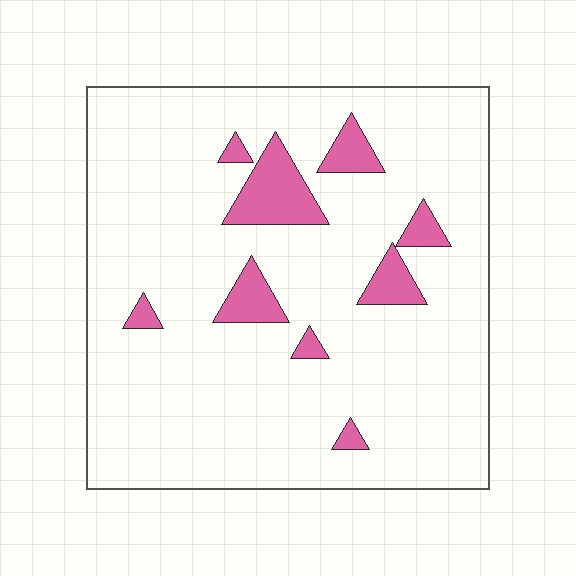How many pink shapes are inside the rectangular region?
9.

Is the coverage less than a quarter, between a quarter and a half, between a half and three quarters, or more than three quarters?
Less than a quarter.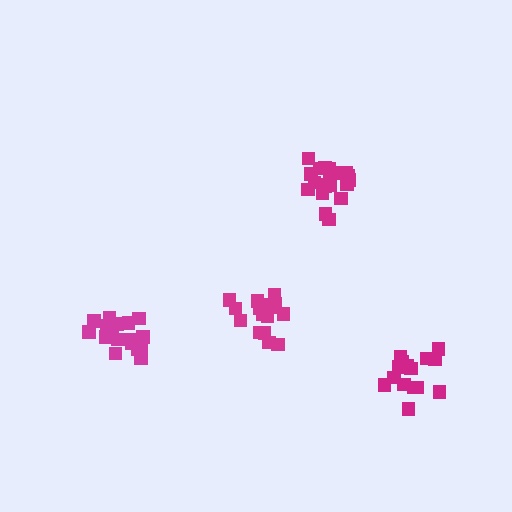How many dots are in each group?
Group 1: 20 dots, Group 2: 16 dots, Group 3: 19 dots, Group 4: 15 dots (70 total).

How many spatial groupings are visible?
There are 4 spatial groupings.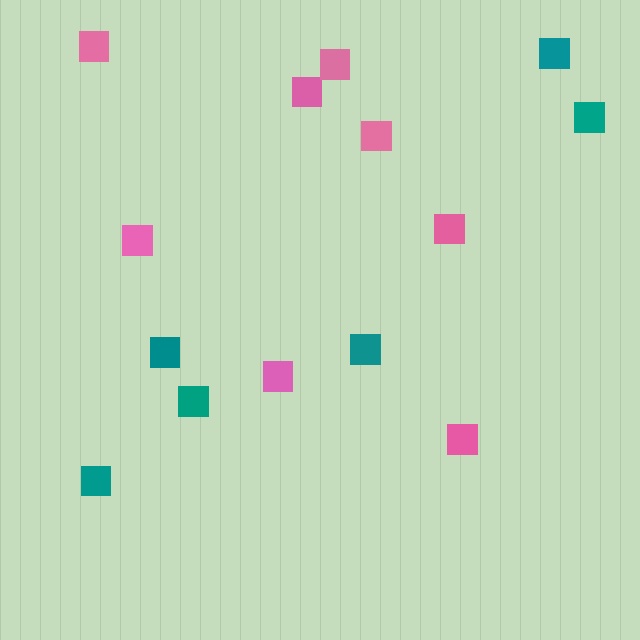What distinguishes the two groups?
There are 2 groups: one group of pink squares (8) and one group of teal squares (6).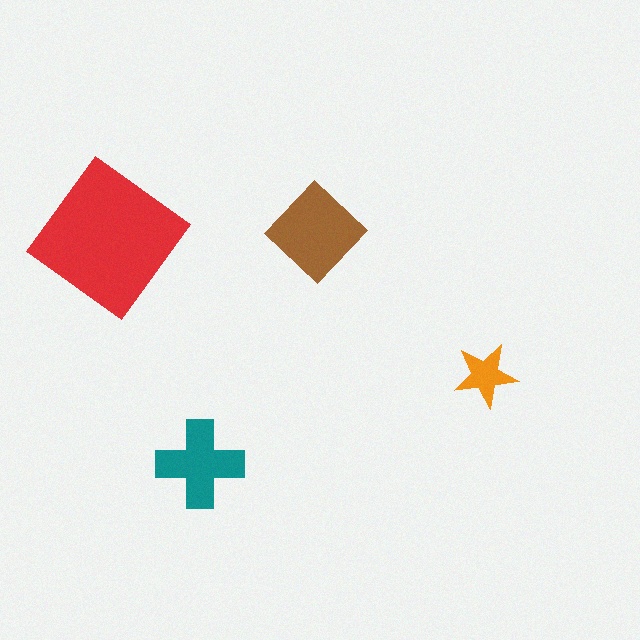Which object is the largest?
The red diamond.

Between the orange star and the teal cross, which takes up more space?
The teal cross.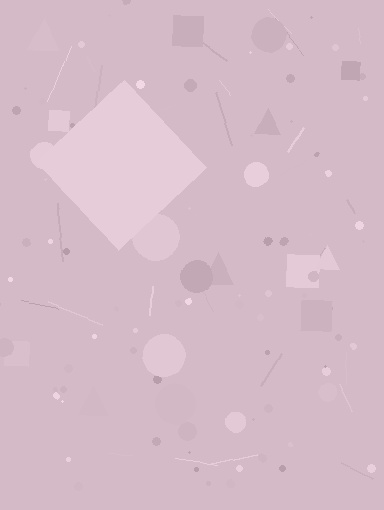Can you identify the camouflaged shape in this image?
The camouflaged shape is a diamond.